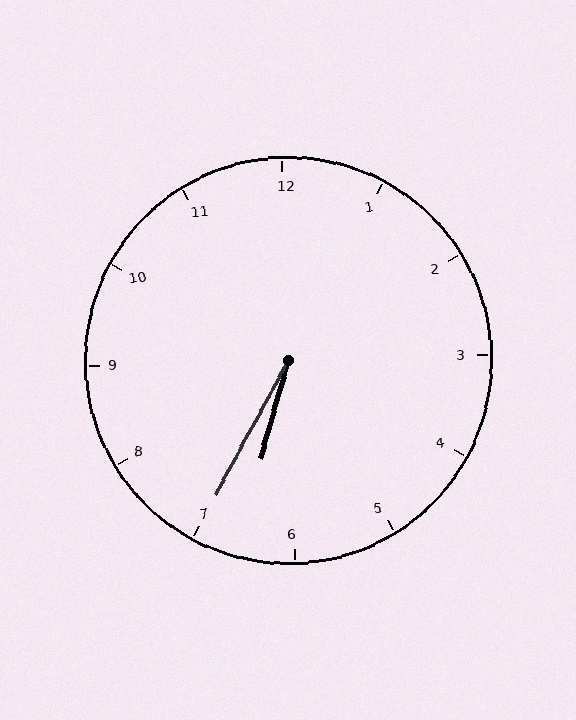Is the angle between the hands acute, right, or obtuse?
It is acute.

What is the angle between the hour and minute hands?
Approximately 12 degrees.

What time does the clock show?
6:35.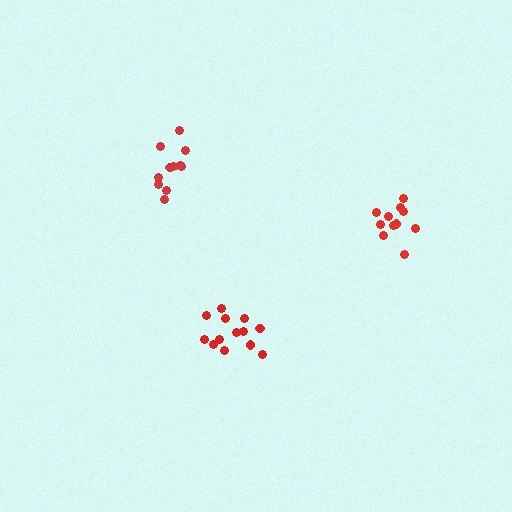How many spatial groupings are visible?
There are 3 spatial groupings.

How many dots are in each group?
Group 1: 13 dots, Group 2: 11 dots, Group 3: 11 dots (35 total).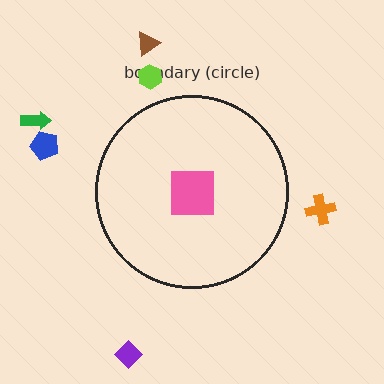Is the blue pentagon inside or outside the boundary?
Outside.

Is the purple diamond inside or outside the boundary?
Outside.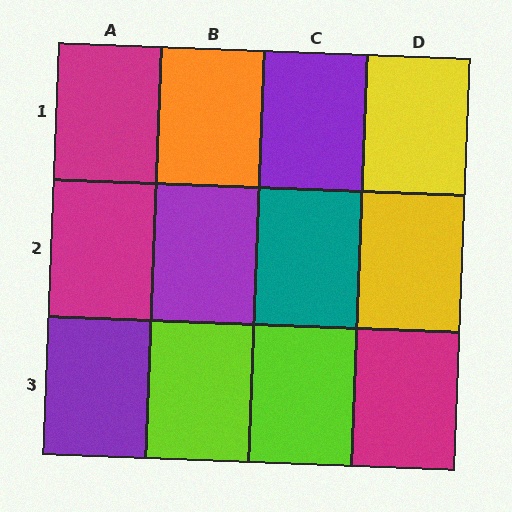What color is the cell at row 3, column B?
Lime.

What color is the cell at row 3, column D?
Magenta.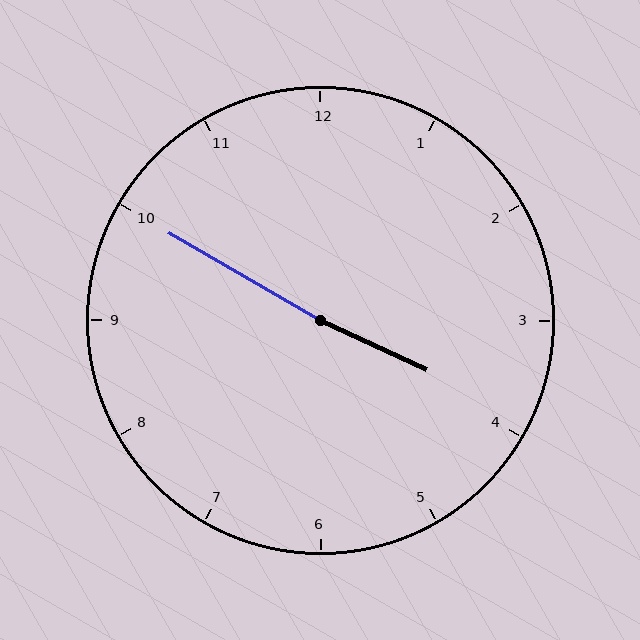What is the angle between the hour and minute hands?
Approximately 175 degrees.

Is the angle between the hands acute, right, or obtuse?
It is obtuse.